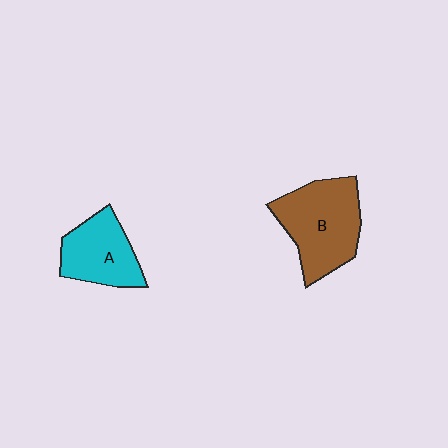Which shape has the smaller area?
Shape A (cyan).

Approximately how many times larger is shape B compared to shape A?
Approximately 1.4 times.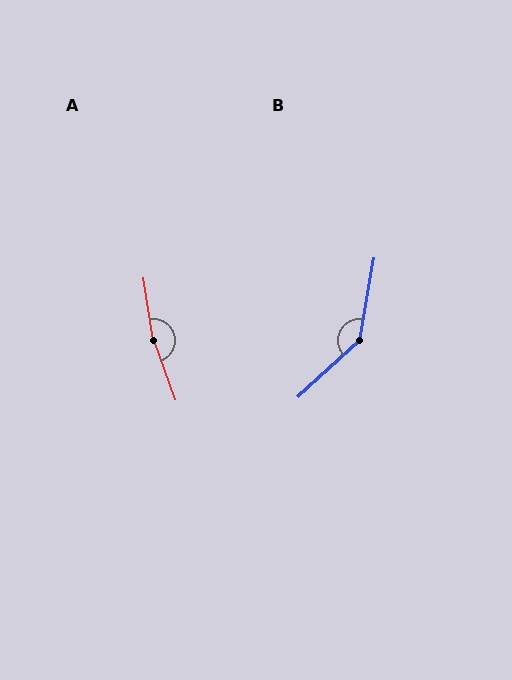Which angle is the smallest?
B, at approximately 143 degrees.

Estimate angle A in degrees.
Approximately 169 degrees.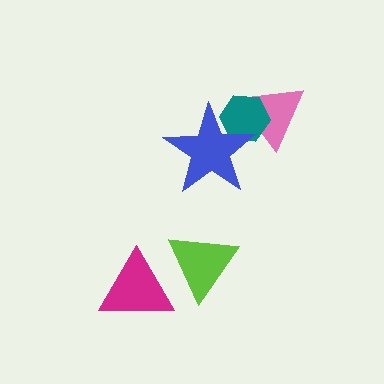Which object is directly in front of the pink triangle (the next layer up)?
The teal hexagon is directly in front of the pink triangle.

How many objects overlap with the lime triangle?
1 object overlaps with the lime triangle.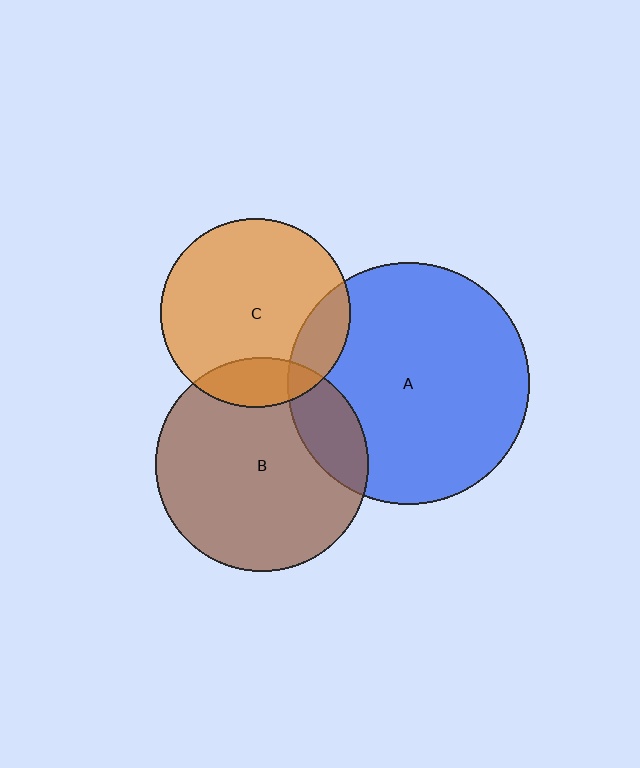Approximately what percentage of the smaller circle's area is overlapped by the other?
Approximately 15%.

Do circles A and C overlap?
Yes.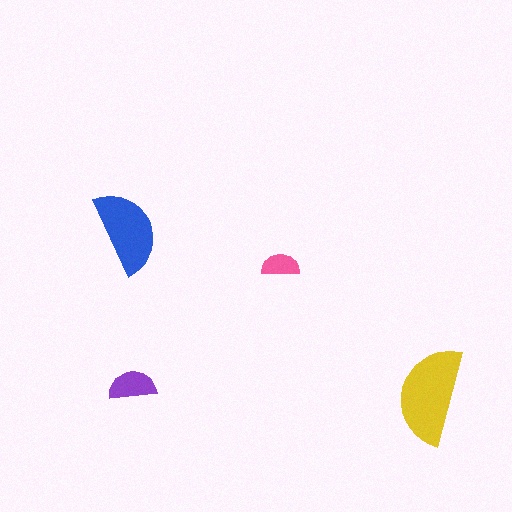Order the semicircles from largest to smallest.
the yellow one, the blue one, the purple one, the pink one.